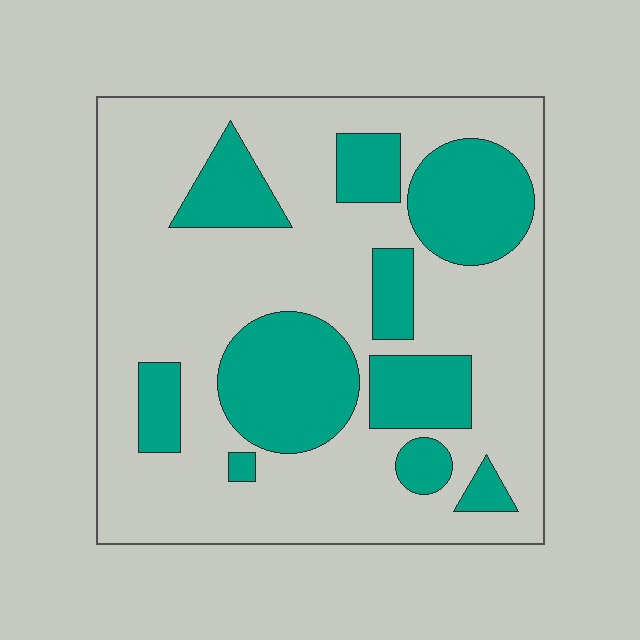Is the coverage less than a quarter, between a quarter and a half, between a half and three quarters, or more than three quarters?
Between a quarter and a half.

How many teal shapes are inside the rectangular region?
10.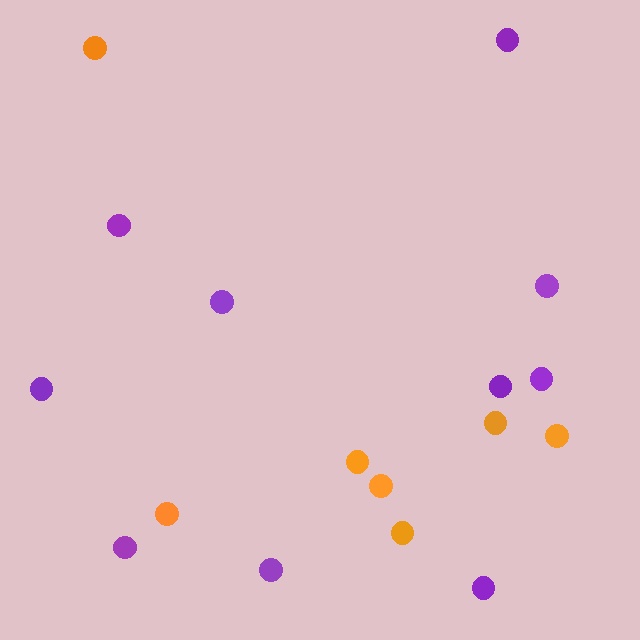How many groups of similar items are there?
There are 2 groups: one group of orange circles (7) and one group of purple circles (10).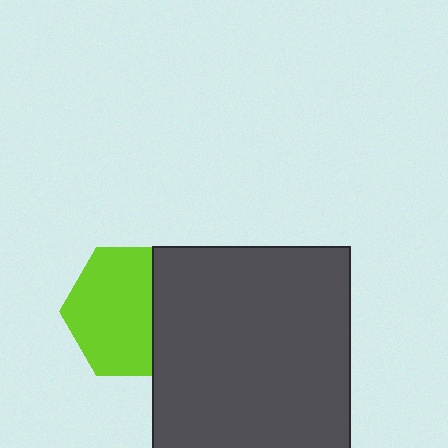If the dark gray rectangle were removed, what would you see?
You would see the complete lime hexagon.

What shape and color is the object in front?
The object in front is a dark gray rectangle.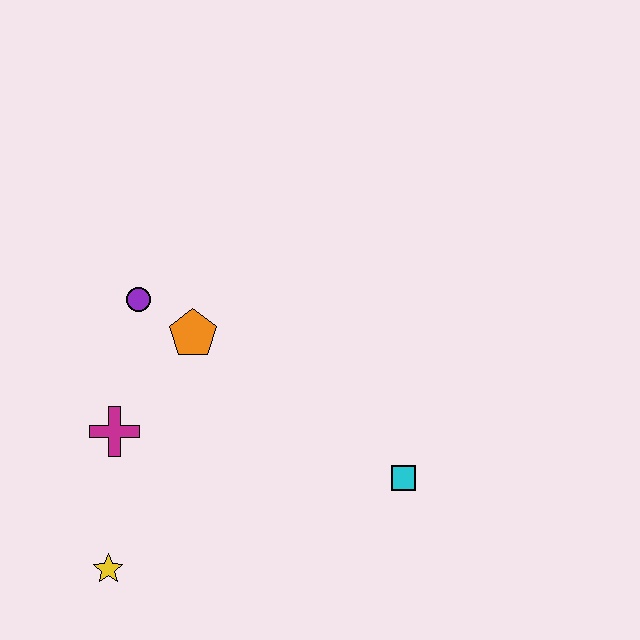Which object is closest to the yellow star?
The magenta cross is closest to the yellow star.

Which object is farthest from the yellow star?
The cyan square is farthest from the yellow star.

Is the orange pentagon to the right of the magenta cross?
Yes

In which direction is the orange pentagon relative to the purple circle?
The orange pentagon is to the right of the purple circle.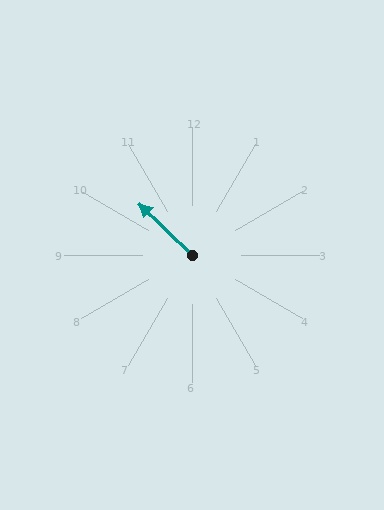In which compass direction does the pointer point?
Northwest.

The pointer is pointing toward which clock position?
Roughly 10 o'clock.